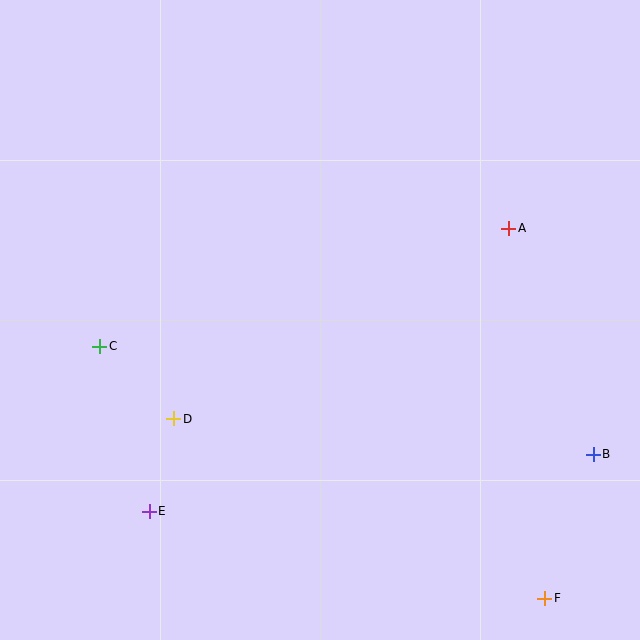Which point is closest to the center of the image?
Point D at (174, 419) is closest to the center.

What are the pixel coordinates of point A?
Point A is at (509, 228).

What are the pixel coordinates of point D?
Point D is at (174, 419).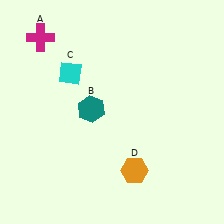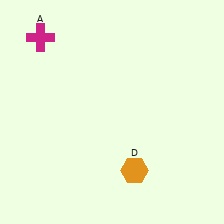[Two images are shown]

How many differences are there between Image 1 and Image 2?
There are 2 differences between the two images.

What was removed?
The teal hexagon (B), the cyan diamond (C) were removed in Image 2.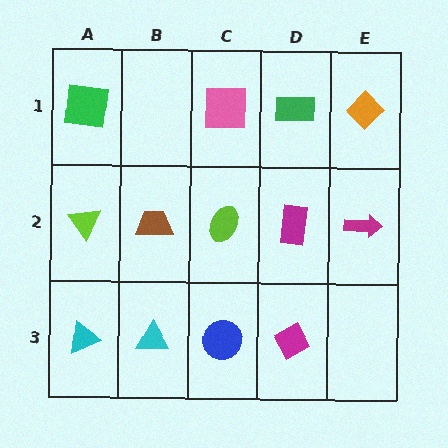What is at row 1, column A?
A green square.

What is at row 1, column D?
A green rectangle.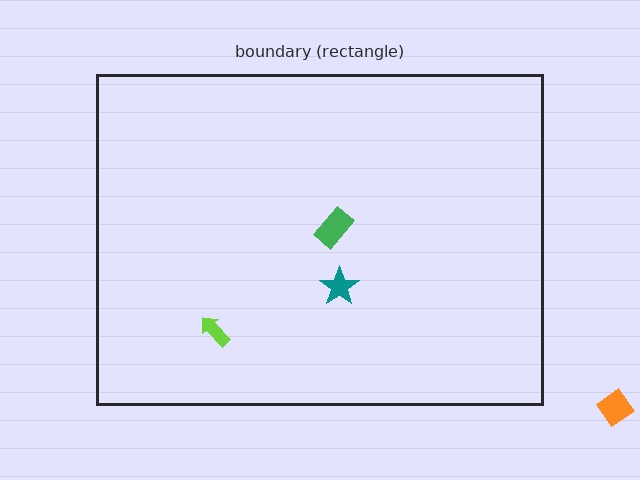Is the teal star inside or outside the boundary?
Inside.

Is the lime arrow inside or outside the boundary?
Inside.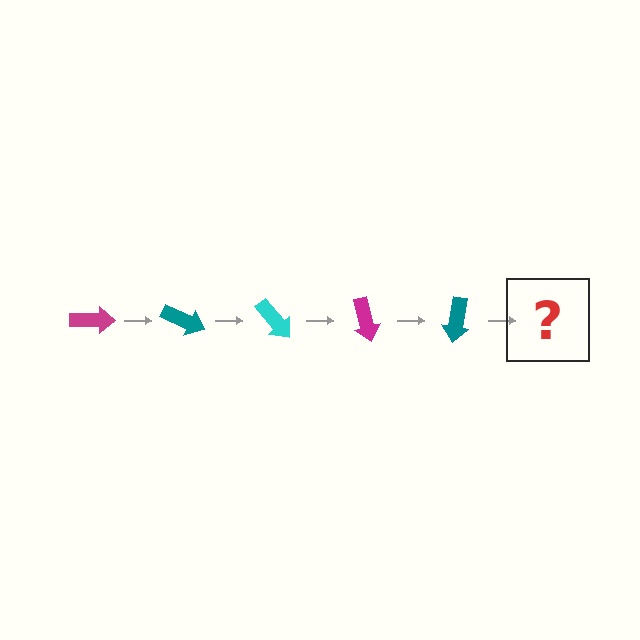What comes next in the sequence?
The next element should be a cyan arrow, rotated 125 degrees from the start.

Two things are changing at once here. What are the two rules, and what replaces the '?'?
The two rules are that it rotates 25 degrees each step and the color cycles through magenta, teal, and cyan. The '?' should be a cyan arrow, rotated 125 degrees from the start.